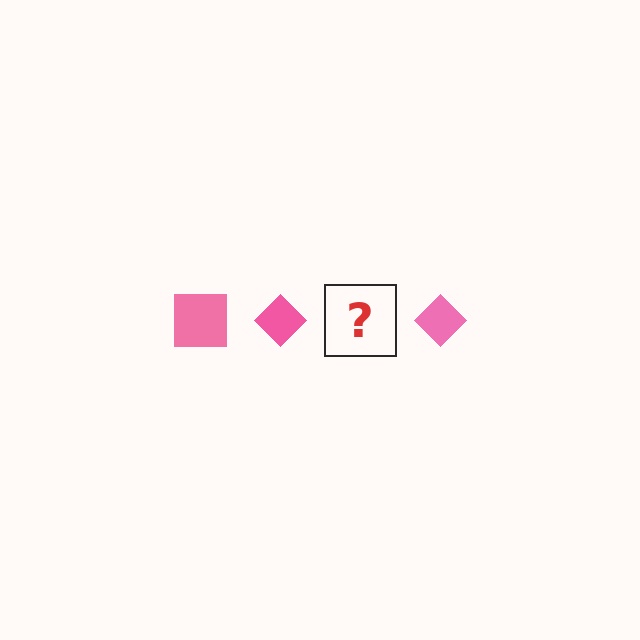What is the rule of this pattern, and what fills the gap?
The rule is that the pattern cycles through square, diamond shapes in pink. The gap should be filled with a pink square.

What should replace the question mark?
The question mark should be replaced with a pink square.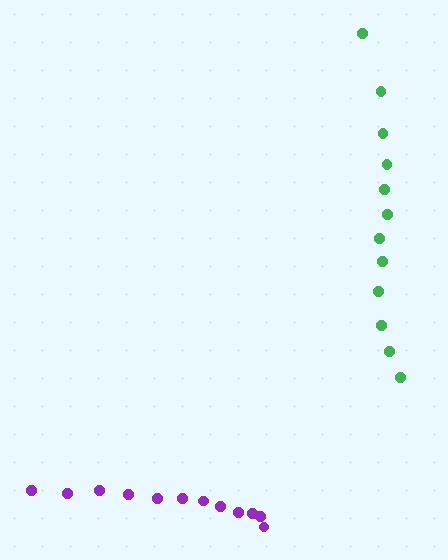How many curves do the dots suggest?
There are 2 distinct paths.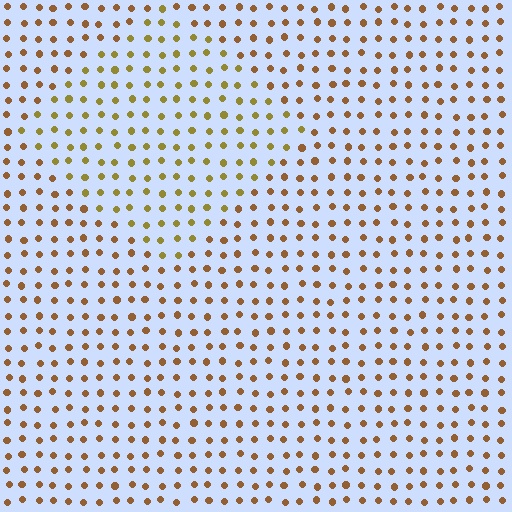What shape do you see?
I see a diamond.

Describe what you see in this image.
The image is filled with small brown elements in a uniform arrangement. A diamond-shaped region is visible where the elements are tinted to a slightly different hue, forming a subtle color boundary.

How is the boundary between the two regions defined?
The boundary is defined purely by a slight shift in hue (about 27 degrees). Spacing, size, and orientation are identical on both sides.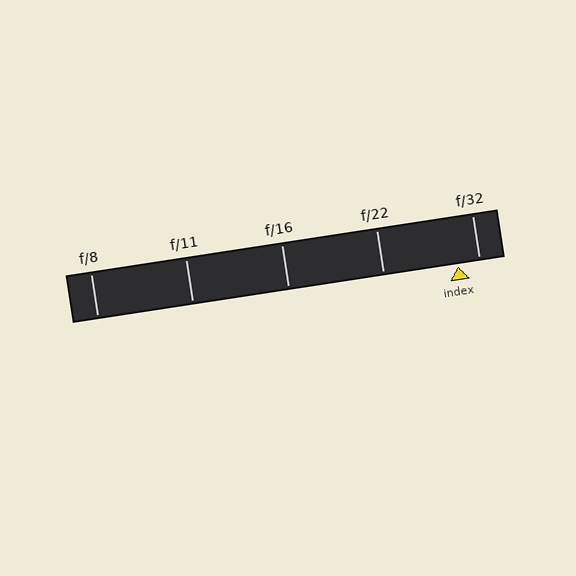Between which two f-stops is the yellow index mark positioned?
The index mark is between f/22 and f/32.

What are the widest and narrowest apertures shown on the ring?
The widest aperture shown is f/8 and the narrowest is f/32.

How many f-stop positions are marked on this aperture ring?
There are 5 f-stop positions marked.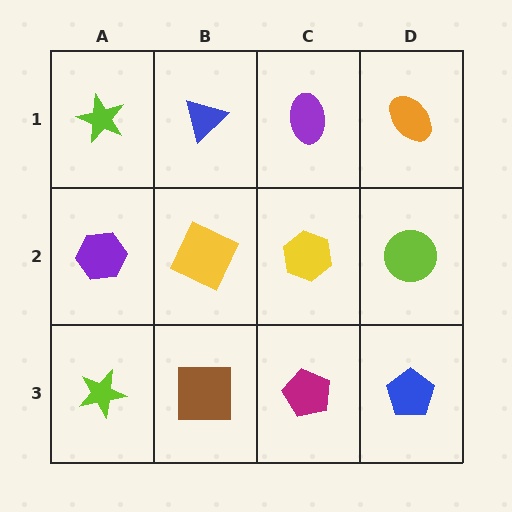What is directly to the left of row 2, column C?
A yellow square.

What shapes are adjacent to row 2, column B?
A blue triangle (row 1, column B), a brown square (row 3, column B), a purple hexagon (row 2, column A), a yellow hexagon (row 2, column C).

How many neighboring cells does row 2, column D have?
3.